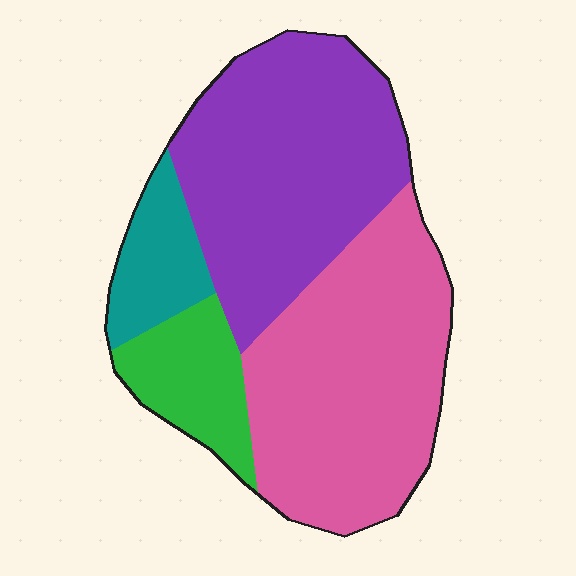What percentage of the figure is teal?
Teal covers roughly 10% of the figure.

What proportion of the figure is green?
Green takes up about one eighth (1/8) of the figure.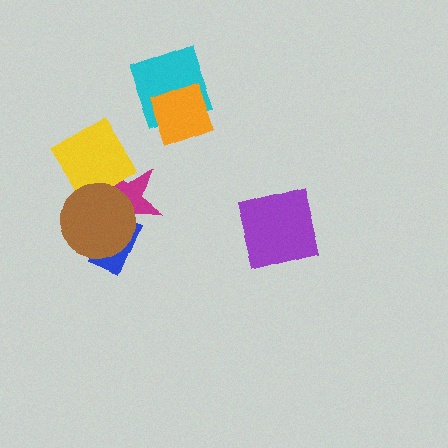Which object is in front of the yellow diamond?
The brown circle is in front of the yellow diamond.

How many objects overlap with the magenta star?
3 objects overlap with the magenta star.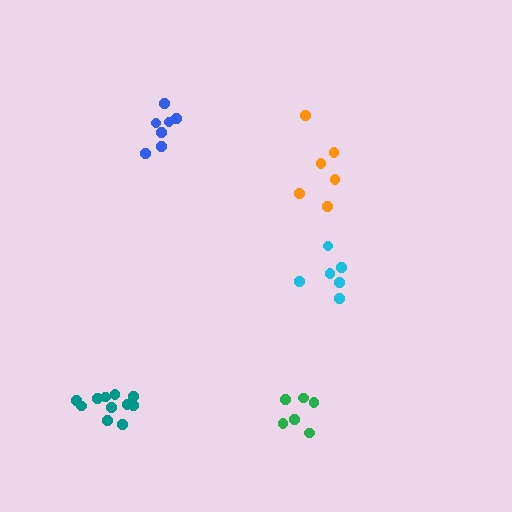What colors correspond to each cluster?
The clusters are colored: cyan, orange, teal, blue, green.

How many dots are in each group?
Group 1: 6 dots, Group 2: 6 dots, Group 3: 11 dots, Group 4: 7 dots, Group 5: 6 dots (36 total).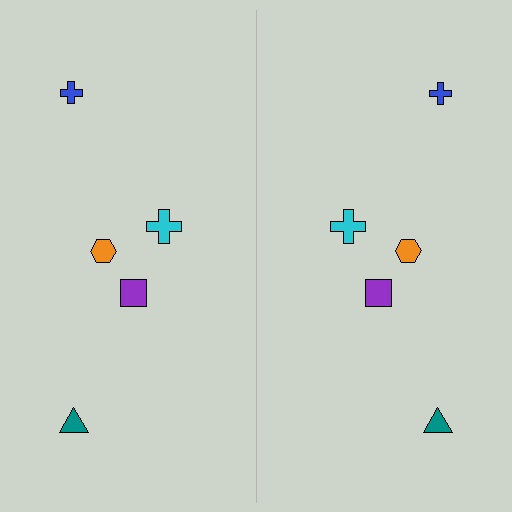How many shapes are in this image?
There are 10 shapes in this image.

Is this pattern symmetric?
Yes, this pattern has bilateral (reflection) symmetry.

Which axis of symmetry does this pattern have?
The pattern has a vertical axis of symmetry running through the center of the image.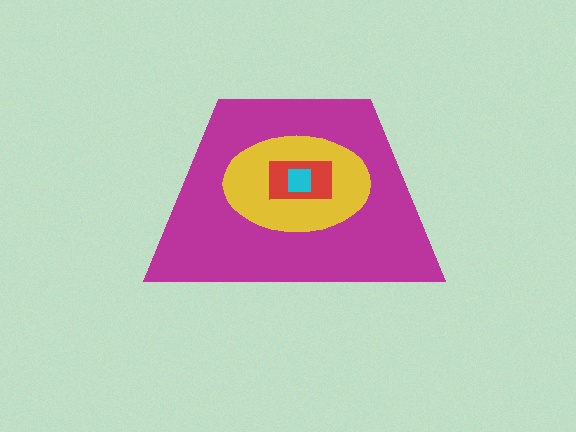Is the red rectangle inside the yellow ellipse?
Yes.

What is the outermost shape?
The magenta trapezoid.